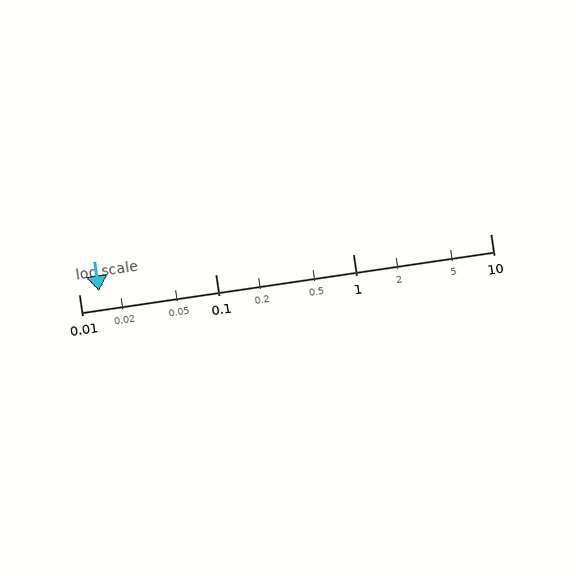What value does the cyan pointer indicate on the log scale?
The pointer indicates approximately 0.014.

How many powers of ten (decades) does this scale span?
The scale spans 3 decades, from 0.01 to 10.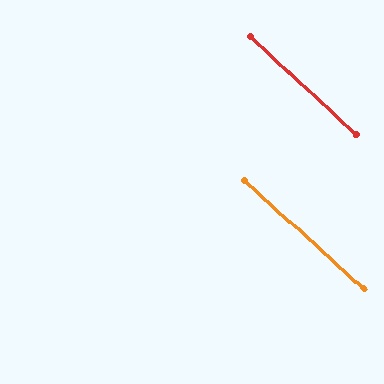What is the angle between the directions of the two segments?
Approximately 0 degrees.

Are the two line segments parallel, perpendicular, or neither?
Parallel — their directions differ by only 0.5°.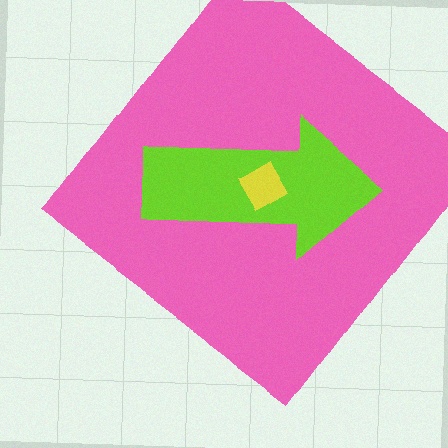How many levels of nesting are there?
3.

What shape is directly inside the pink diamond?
The lime arrow.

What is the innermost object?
The yellow diamond.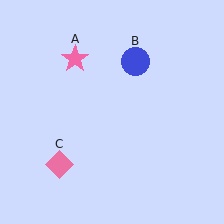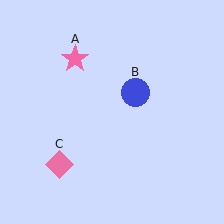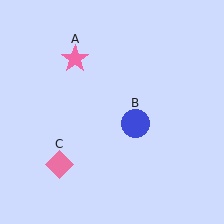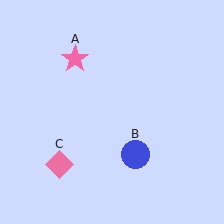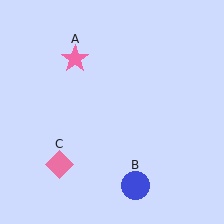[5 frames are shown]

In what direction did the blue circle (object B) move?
The blue circle (object B) moved down.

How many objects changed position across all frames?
1 object changed position: blue circle (object B).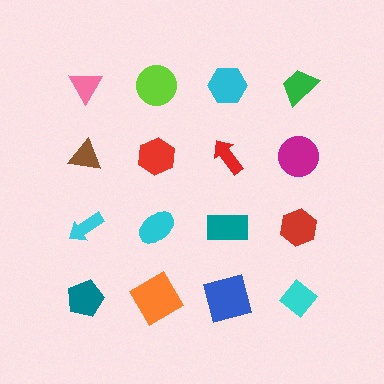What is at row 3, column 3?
A teal rectangle.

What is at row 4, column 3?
A blue square.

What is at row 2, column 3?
A red arrow.